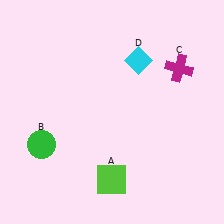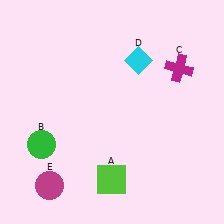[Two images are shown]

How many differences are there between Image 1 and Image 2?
There is 1 difference between the two images.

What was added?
A magenta circle (E) was added in Image 2.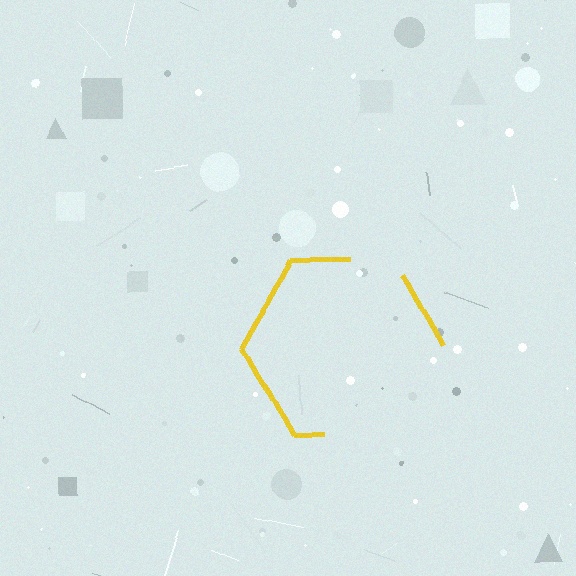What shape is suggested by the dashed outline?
The dashed outline suggests a hexagon.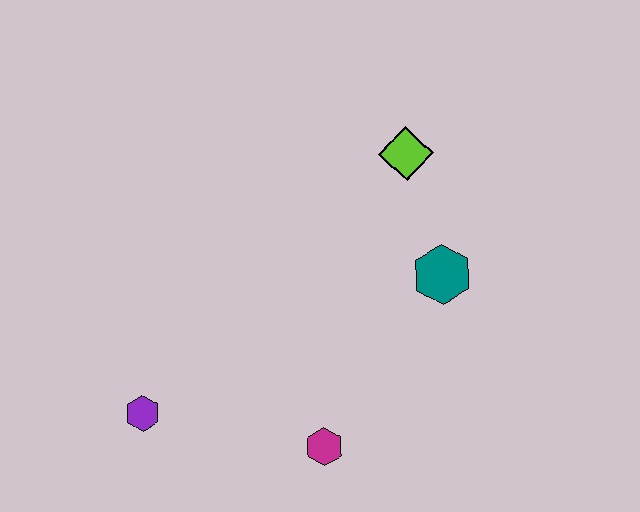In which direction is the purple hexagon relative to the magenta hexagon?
The purple hexagon is to the left of the magenta hexagon.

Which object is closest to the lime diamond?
The teal hexagon is closest to the lime diamond.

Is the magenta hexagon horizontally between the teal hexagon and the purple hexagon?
Yes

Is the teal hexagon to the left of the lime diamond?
No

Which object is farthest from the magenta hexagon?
The lime diamond is farthest from the magenta hexagon.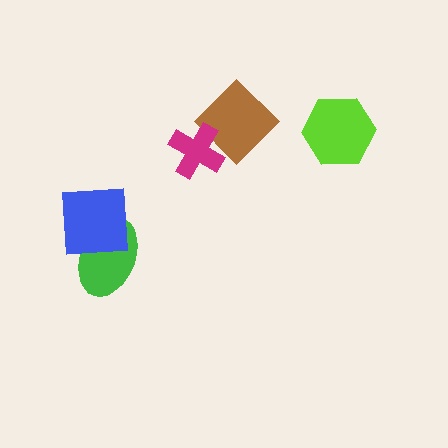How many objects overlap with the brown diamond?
1 object overlaps with the brown diamond.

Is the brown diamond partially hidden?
Yes, it is partially covered by another shape.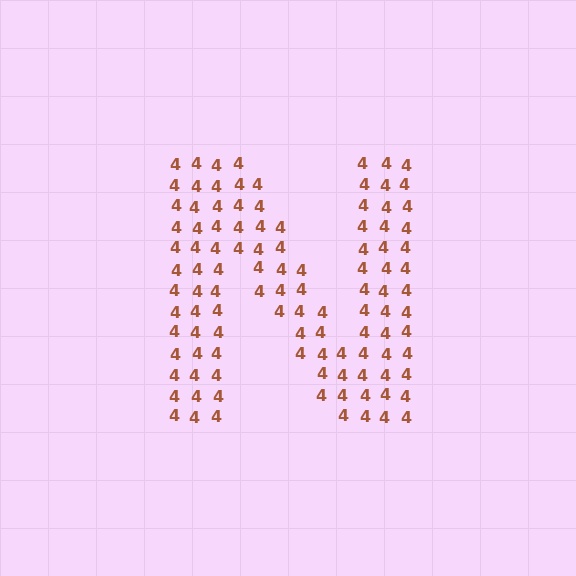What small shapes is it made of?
It is made of small digit 4's.